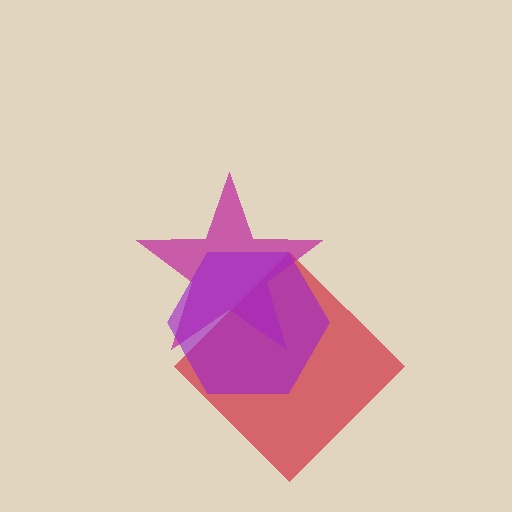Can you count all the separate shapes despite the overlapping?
Yes, there are 3 separate shapes.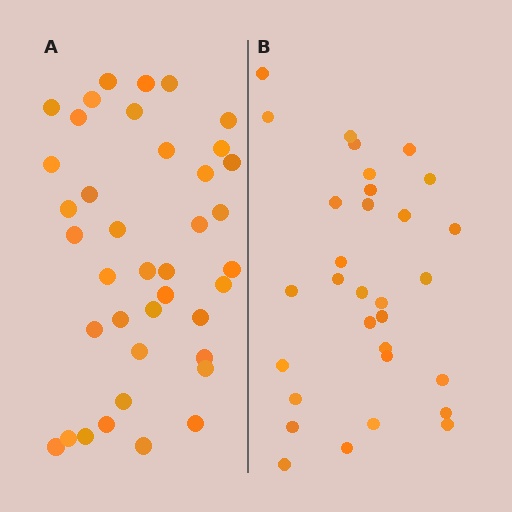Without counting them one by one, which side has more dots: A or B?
Region A (the left region) has more dots.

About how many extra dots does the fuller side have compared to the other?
Region A has roughly 8 or so more dots than region B.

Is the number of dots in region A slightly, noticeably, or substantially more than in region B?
Region A has noticeably more, but not dramatically so. The ratio is roughly 1.3 to 1.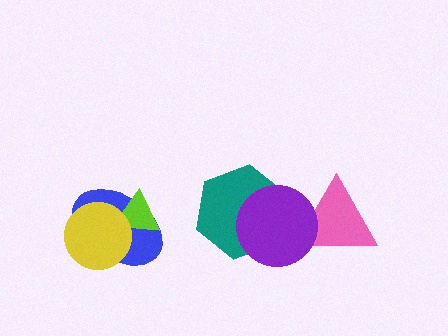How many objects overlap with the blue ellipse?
2 objects overlap with the blue ellipse.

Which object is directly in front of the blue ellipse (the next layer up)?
The lime triangle is directly in front of the blue ellipse.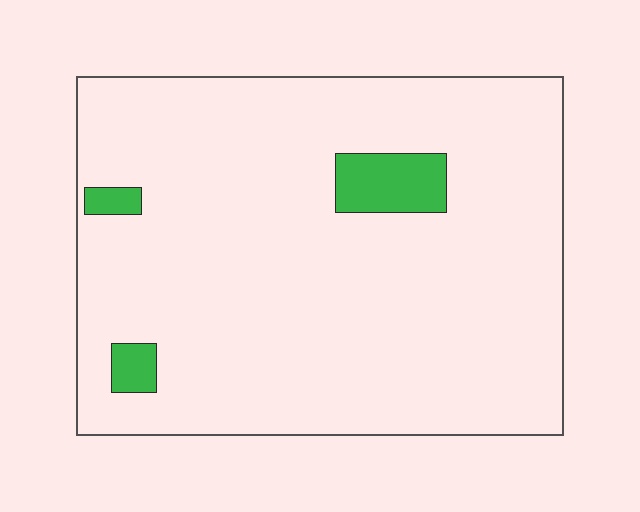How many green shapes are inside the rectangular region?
3.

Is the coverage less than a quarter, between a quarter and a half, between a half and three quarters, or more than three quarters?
Less than a quarter.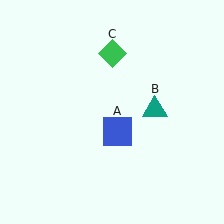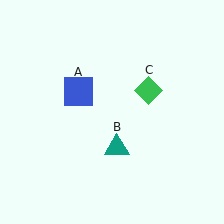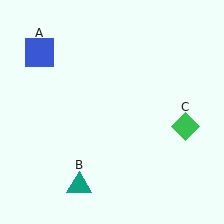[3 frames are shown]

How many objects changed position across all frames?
3 objects changed position: blue square (object A), teal triangle (object B), green diamond (object C).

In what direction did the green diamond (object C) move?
The green diamond (object C) moved down and to the right.